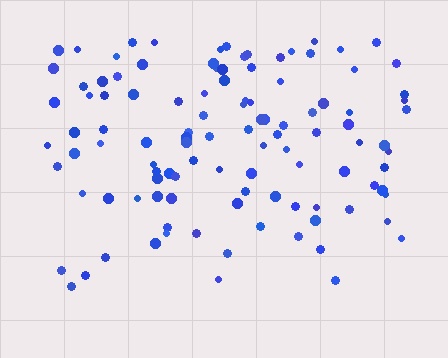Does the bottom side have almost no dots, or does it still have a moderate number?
Still a moderate number, just noticeably fewer than the top.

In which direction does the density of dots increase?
From bottom to top, with the top side densest.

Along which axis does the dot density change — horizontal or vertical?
Vertical.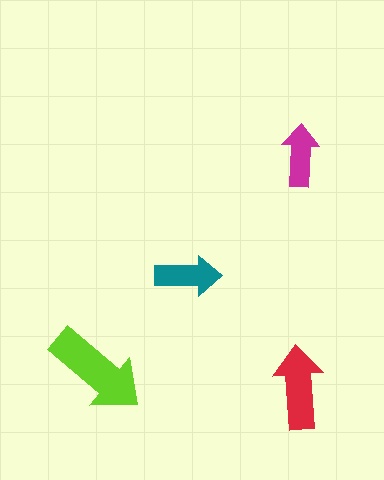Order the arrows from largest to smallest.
the lime one, the red one, the teal one, the magenta one.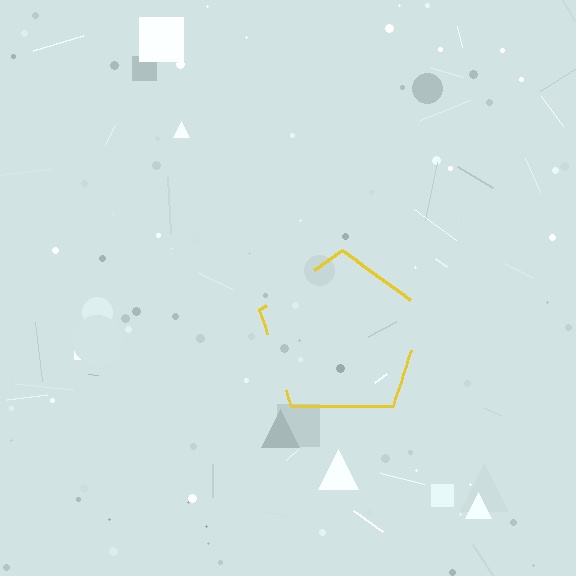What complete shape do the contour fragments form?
The contour fragments form a pentagon.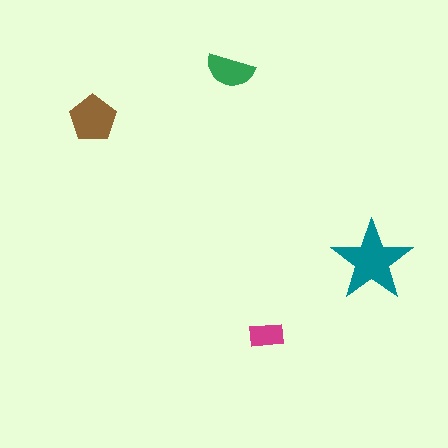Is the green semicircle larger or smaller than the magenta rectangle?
Larger.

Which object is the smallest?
The magenta rectangle.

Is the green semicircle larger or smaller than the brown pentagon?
Smaller.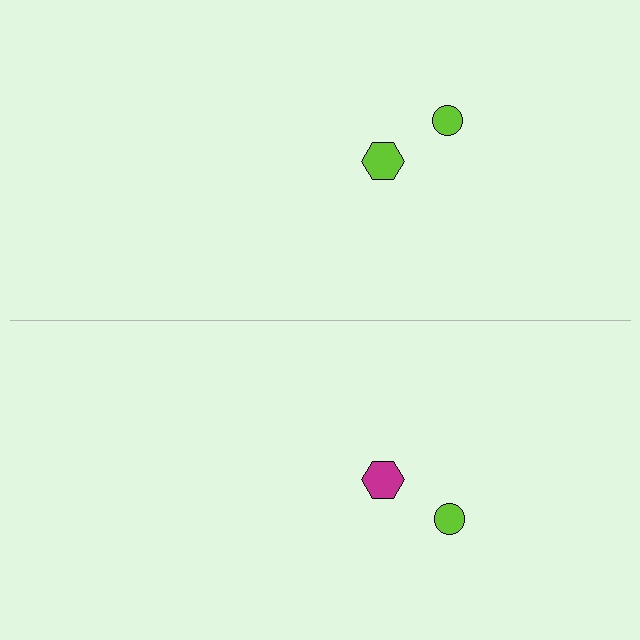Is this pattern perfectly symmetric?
No, the pattern is not perfectly symmetric. The magenta hexagon on the bottom side breaks the symmetry — its mirror counterpart is lime.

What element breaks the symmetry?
The magenta hexagon on the bottom side breaks the symmetry — its mirror counterpart is lime.